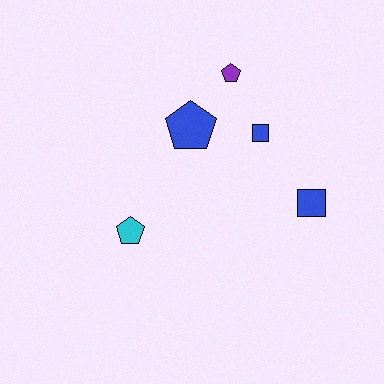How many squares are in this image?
There are 2 squares.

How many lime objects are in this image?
There are no lime objects.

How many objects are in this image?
There are 5 objects.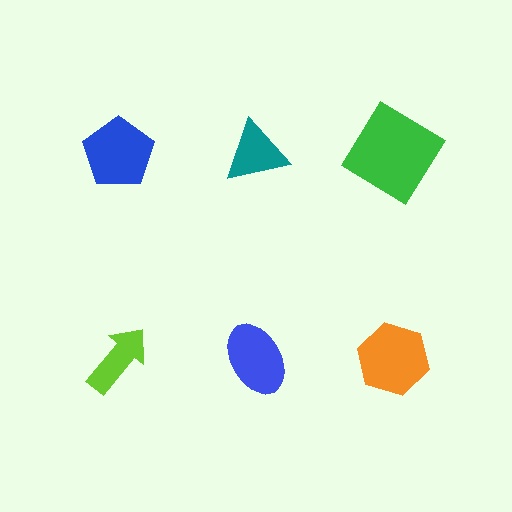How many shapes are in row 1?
3 shapes.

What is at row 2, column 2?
A blue ellipse.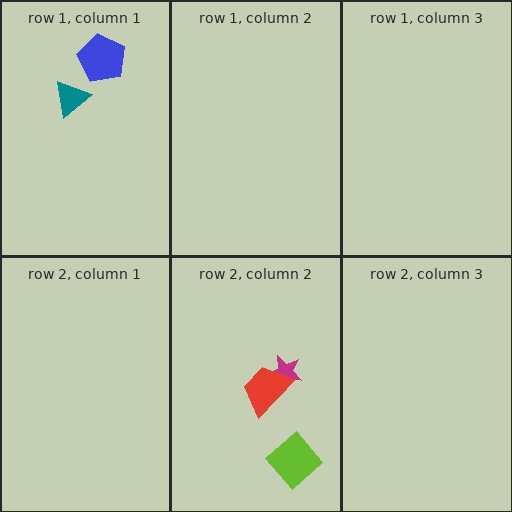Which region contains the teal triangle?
The row 1, column 1 region.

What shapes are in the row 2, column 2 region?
The magenta star, the red trapezoid, the lime diamond.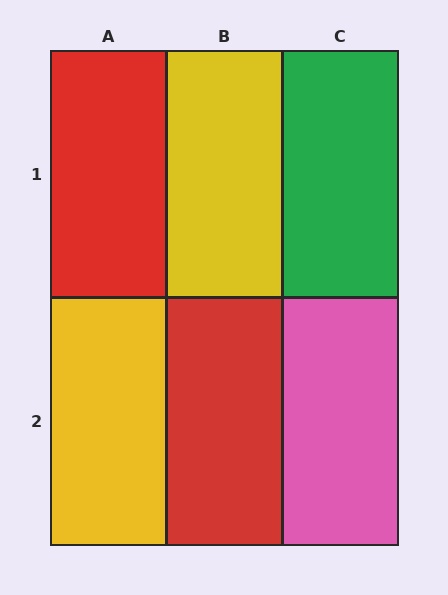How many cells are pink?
1 cell is pink.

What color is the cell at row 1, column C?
Green.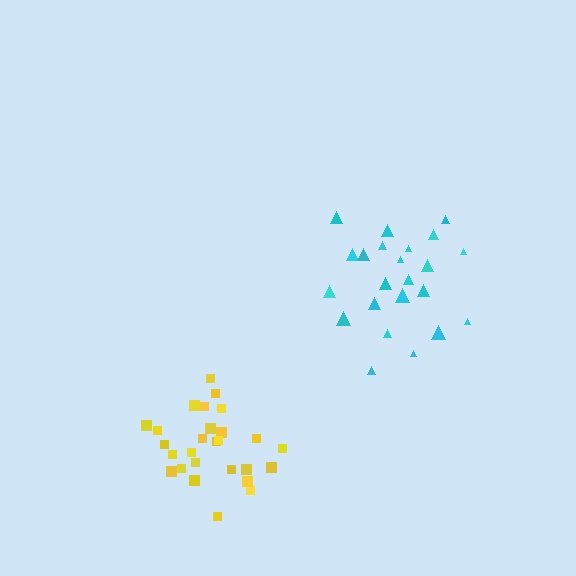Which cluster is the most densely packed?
Yellow.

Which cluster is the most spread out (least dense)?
Cyan.